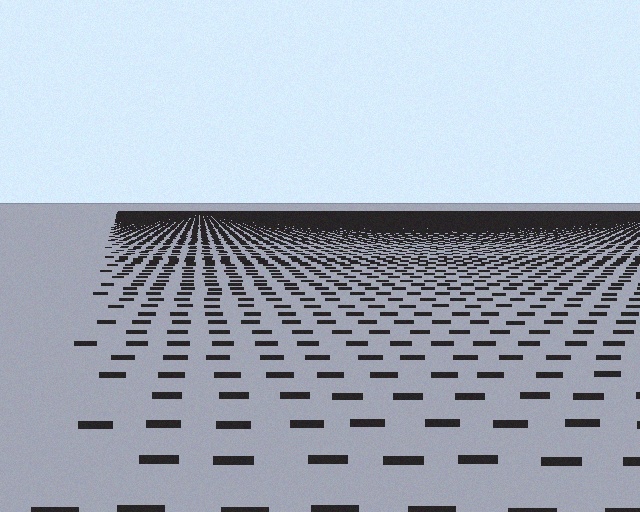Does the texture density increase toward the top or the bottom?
Density increases toward the top.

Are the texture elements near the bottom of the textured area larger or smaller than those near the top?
Larger. Near the bottom, elements are closer to the viewer and appear at a bigger on-screen size.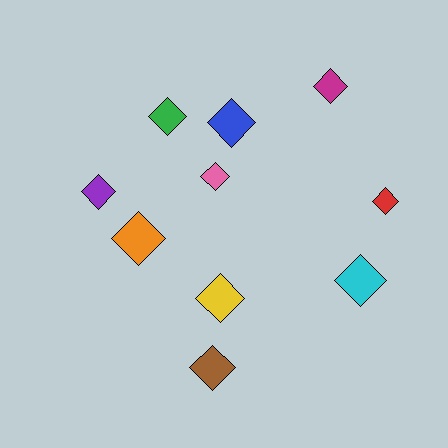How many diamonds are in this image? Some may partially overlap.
There are 10 diamonds.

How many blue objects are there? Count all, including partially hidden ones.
There is 1 blue object.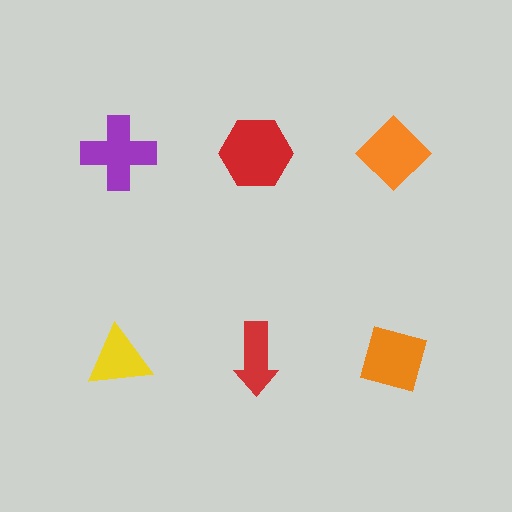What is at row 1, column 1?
A purple cross.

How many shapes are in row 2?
3 shapes.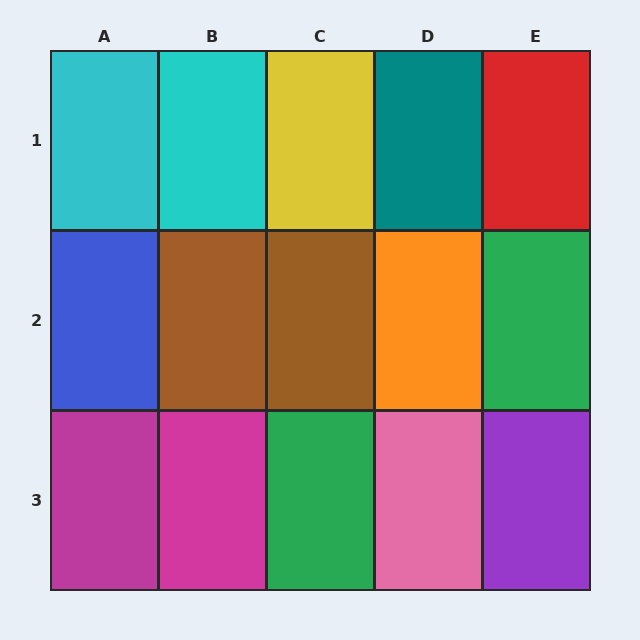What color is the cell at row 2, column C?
Brown.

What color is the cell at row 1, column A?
Cyan.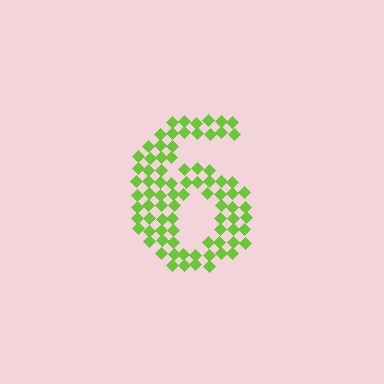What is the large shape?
The large shape is the digit 6.